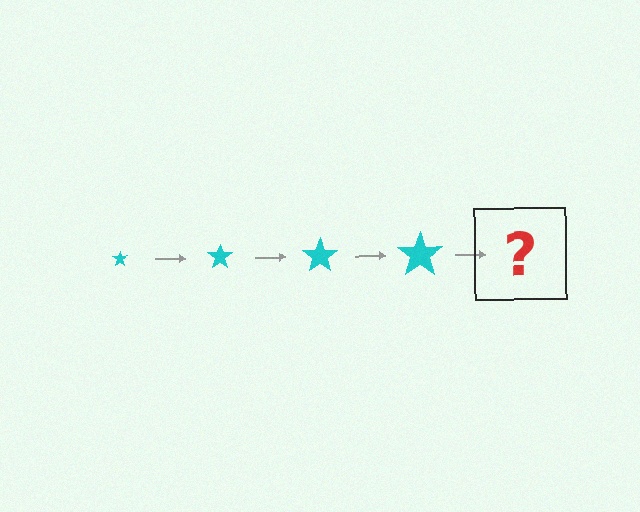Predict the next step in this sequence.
The next step is a cyan star, larger than the previous one.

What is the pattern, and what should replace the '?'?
The pattern is that the star gets progressively larger each step. The '?' should be a cyan star, larger than the previous one.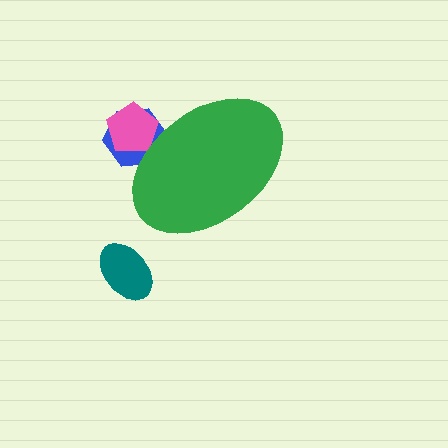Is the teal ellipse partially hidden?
No, the teal ellipse is fully visible.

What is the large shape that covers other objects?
A green ellipse.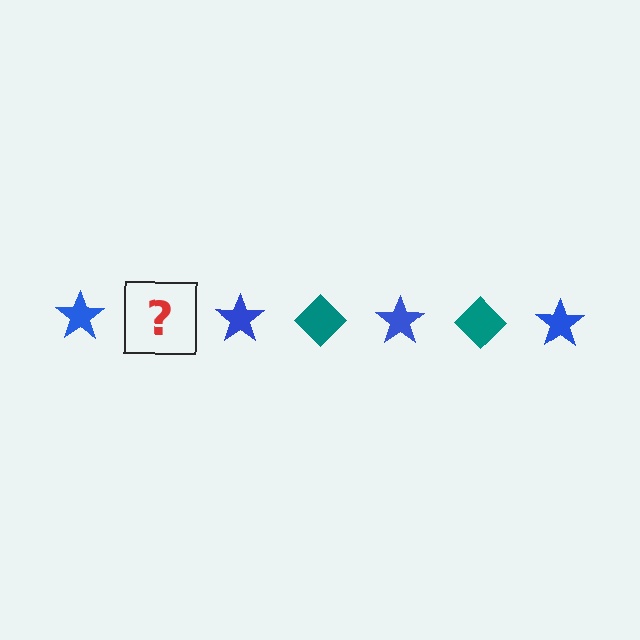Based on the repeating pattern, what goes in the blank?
The blank should be a teal diamond.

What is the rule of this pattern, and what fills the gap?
The rule is that the pattern alternates between blue star and teal diamond. The gap should be filled with a teal diamond.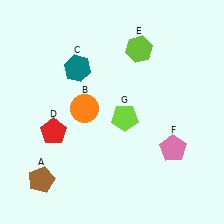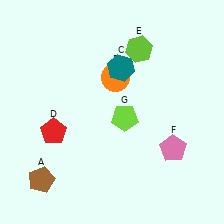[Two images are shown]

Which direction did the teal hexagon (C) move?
The teal hexagon (C) moved right.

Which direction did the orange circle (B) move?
The orange circle (B) moved right.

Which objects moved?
The objects that moved are: the orange circle (B), the teal hexagon (C).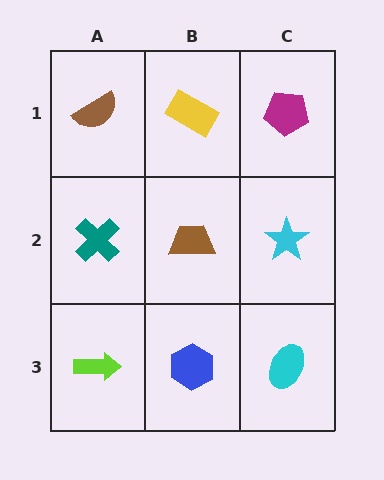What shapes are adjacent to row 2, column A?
A brown semicircle (row 1, column A), a lime arrow (row 3, column A), a brown trapezoid (row 2, column B).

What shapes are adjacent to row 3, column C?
A cyan star (row 2, column C), a blue hexagon (row 3, column B).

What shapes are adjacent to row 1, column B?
A brown trapezoid (row 2, column B), a brown semicircle (row 1, column A), a magenta pentagon (row 1, column C).